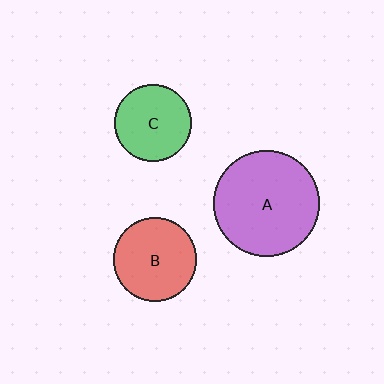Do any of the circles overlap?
No, none of the circles overlap.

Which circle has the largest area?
Circle A (purple).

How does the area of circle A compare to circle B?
Approximately 1.6 times.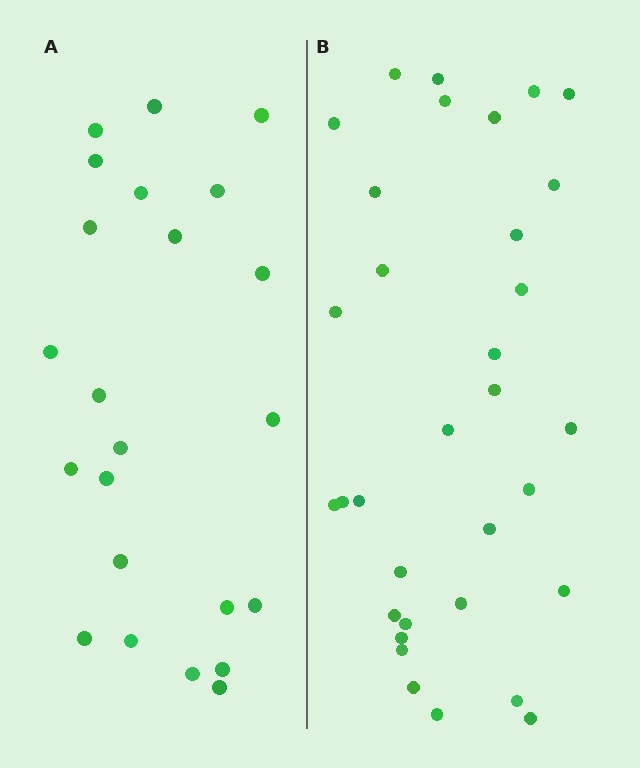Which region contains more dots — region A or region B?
Region B (the right region) has more dots.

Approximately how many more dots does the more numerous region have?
Region B has roughly 10 or so more dots than region A.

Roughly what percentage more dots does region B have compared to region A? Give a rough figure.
About 45% more.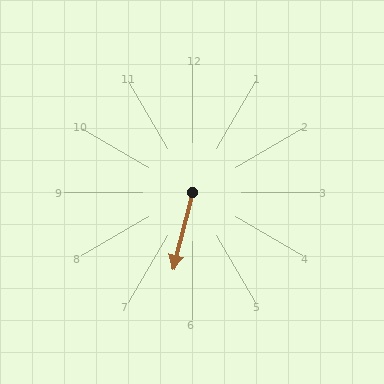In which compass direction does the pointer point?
South.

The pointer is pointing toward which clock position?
Roughly 6 o'clock.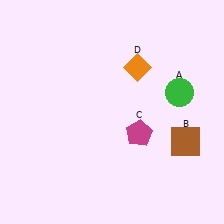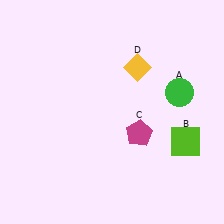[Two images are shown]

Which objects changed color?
B changed from brown to lime. D changed from orange to yellow.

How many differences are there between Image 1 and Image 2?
There are 2 differences between the two images.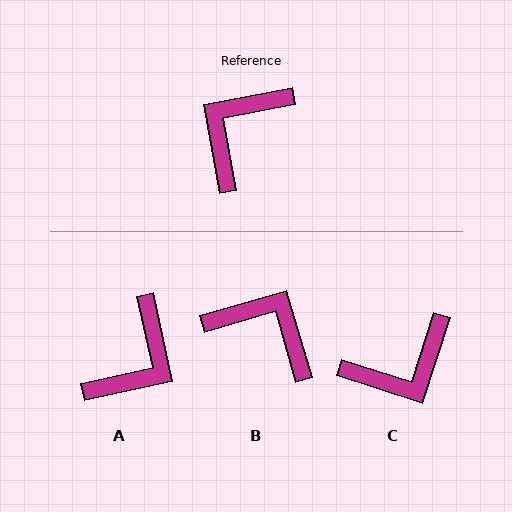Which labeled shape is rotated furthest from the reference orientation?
A, about 178 degrees away.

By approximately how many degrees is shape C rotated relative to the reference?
Approximately 151 degrees counter-clockwise.